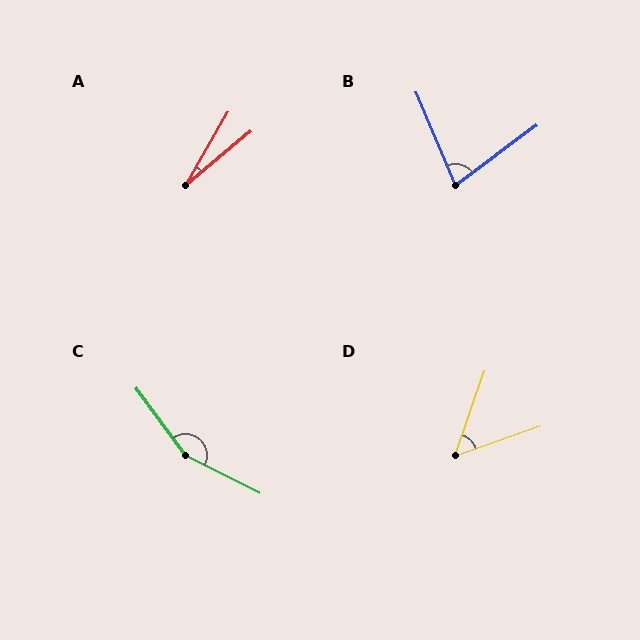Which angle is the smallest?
A, at approximately 20 degrees.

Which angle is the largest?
C, at approximately 154 degrees.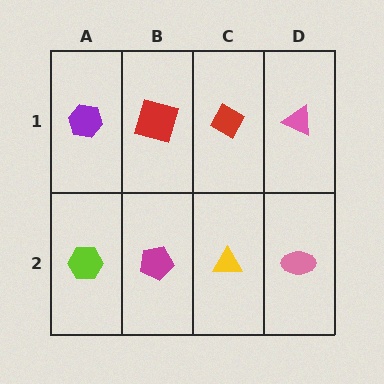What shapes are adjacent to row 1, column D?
A pink ellipse (row 2, column D), a red diamond (row 1, column C).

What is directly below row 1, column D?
A pink ellipse.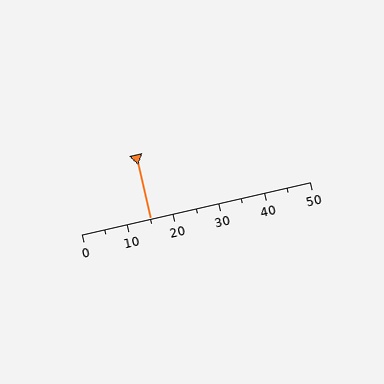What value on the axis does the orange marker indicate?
The marker indicates approximately 15.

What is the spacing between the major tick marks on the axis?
The major ticks are spaced 10 apart.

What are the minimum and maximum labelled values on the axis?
The axis runs from 0 to 50.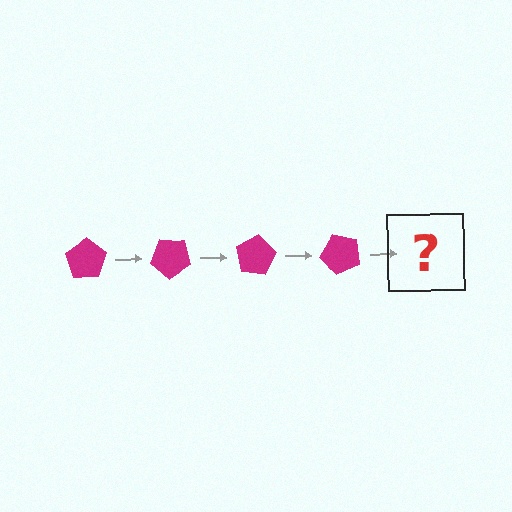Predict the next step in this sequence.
The next step is a magenta pentagon rotated 160 degrees.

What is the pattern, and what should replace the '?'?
The pattern is that the pentagon rotates 40 degrees each step. The '?' should be a magenta pentagon rotated 160 degrees.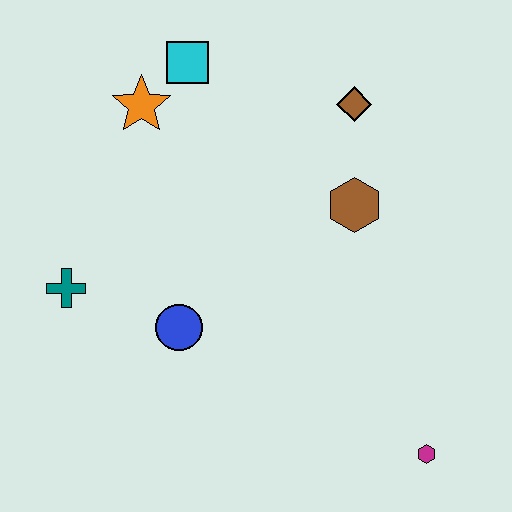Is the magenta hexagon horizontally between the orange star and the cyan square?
No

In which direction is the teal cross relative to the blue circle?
The teal cross is to the left of the blue circle.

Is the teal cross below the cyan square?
Yes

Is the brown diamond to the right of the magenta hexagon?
No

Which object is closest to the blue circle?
The teal cross is closest to the blue circle.